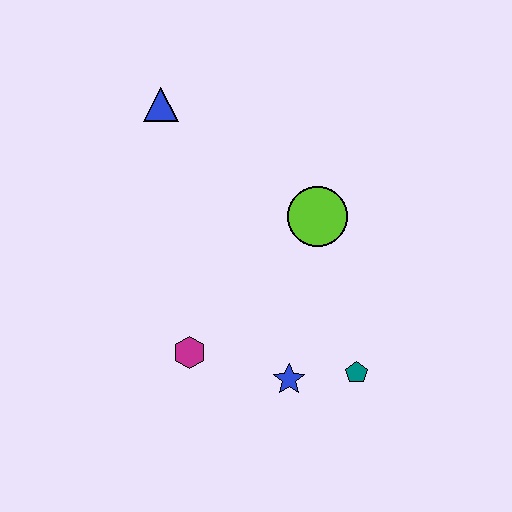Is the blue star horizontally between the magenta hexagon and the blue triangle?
No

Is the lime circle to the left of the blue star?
No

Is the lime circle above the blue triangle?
No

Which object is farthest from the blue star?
The blue triangle is farthest from the blue star.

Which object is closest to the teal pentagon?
The blue star is closest to the teal pentagon.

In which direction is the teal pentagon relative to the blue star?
The teal pentagon is to the right of the blue star.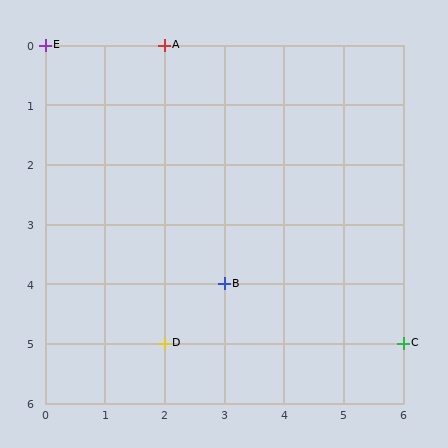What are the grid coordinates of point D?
Point D is at grid coordinates (2, 5).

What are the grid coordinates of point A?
Point A is at grid coordinates (2, 0).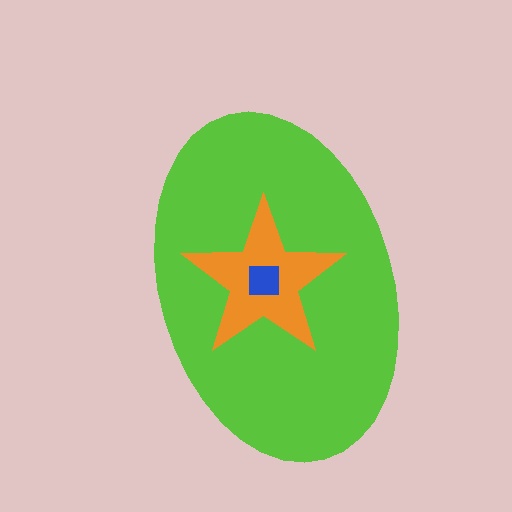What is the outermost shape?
The lime ellipse.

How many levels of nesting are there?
3.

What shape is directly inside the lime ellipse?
The orange star.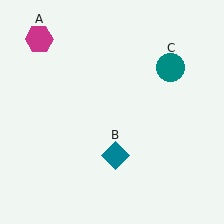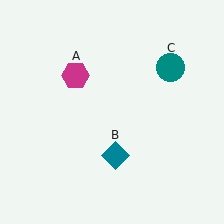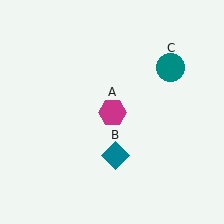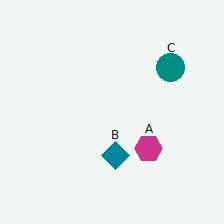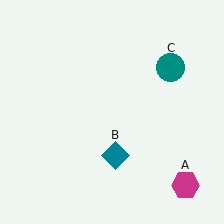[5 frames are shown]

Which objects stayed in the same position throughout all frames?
Teal diamond (object B) and teal circle (object C) remained stationary.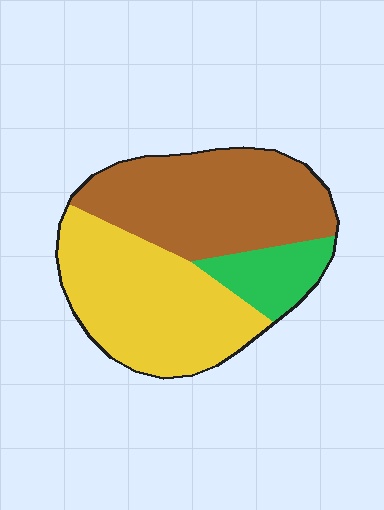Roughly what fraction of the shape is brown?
Brown covers 43% of the shape.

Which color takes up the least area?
Green, at roughly 15%.